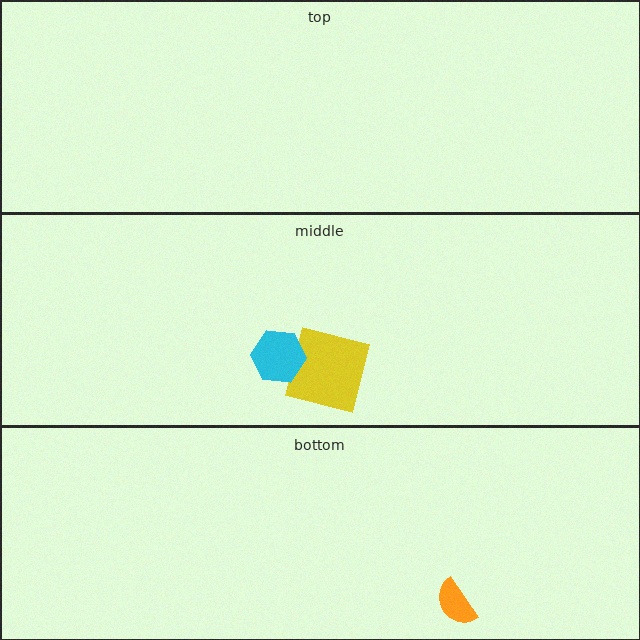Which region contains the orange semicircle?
The bottom region.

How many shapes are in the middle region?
2.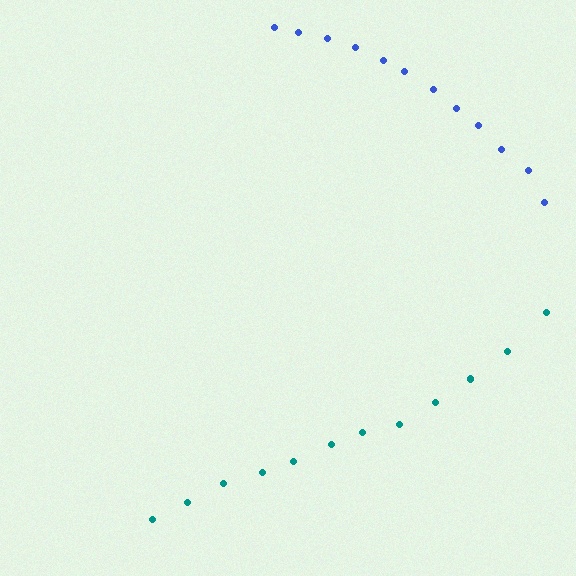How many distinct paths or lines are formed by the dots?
There are 2 distinct paths.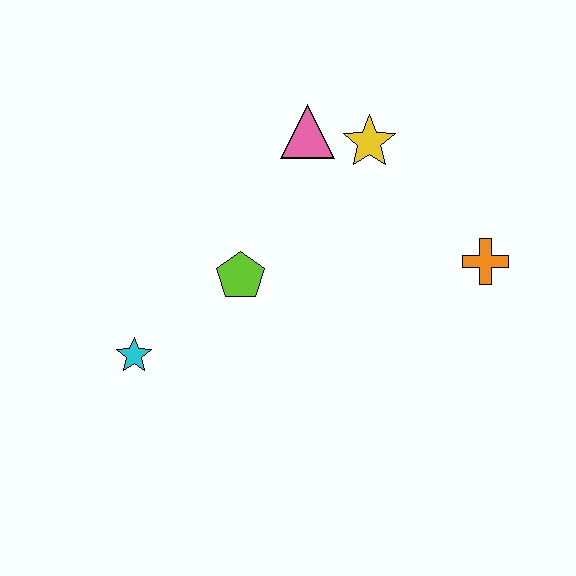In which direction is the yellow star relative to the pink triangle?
The yellow star is to the right of the pink triangle.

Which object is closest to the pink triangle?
The yellow star is closest to the pink triangle.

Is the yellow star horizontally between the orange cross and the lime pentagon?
Yes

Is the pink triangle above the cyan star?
Yes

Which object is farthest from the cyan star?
The orange cross is farthest from the cyan star.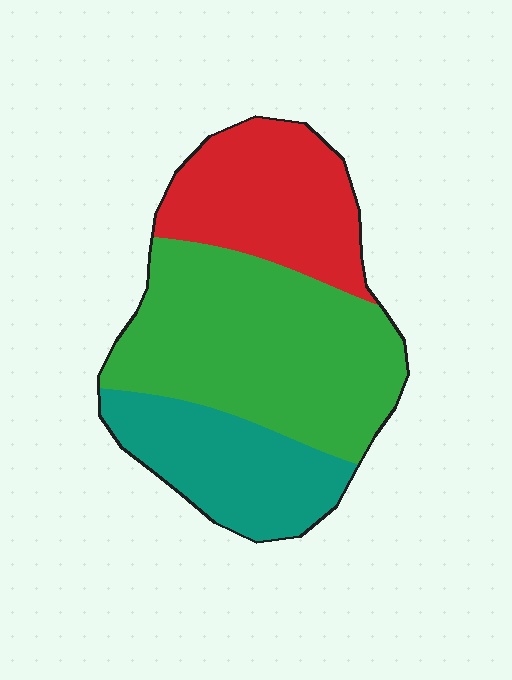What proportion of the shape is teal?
Teal covers 24% of the shape.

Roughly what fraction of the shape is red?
Red covers 27% of the shape.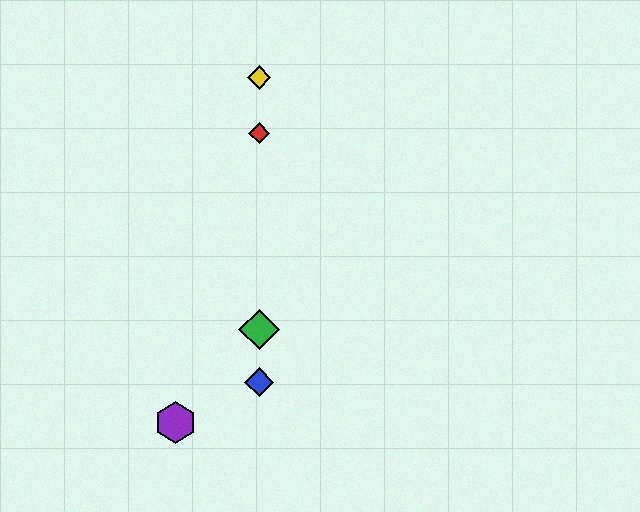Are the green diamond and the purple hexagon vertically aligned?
No, the green diamond is at x≈259 and the purple hexagon is at x≈175.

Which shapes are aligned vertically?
The red diamond, the blue diamond, the green diamond, the yellow diamond are aligned vertically.